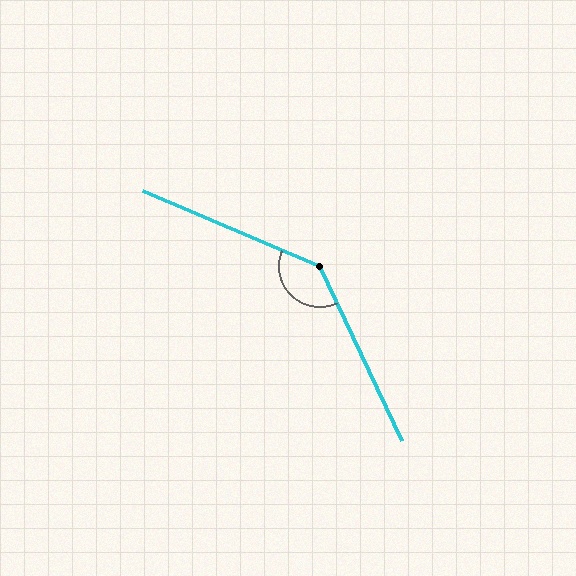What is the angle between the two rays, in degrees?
Approximately 138 degrees.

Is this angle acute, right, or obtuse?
It is obtuse.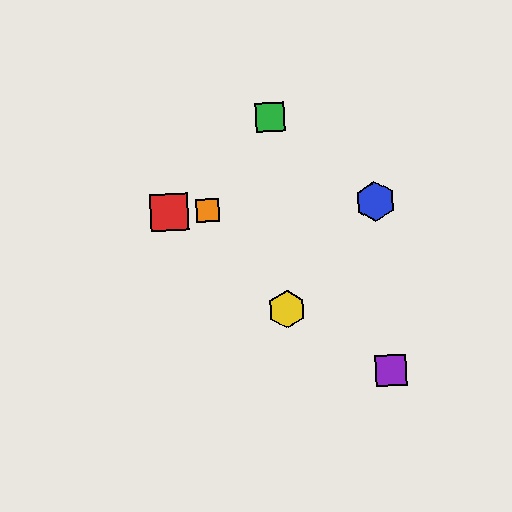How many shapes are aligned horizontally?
3 shapes (the red square, the blue hexagon, the orange square) are aligned horizontally.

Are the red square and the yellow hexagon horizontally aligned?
No, the red square is at y≈212 and the yellow hexagon is at y≈309.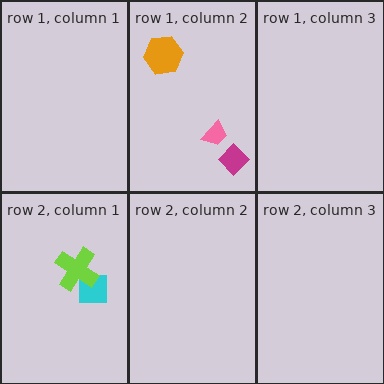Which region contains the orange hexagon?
The row 1, column 2 region.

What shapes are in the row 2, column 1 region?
The cyan square, the lime cross.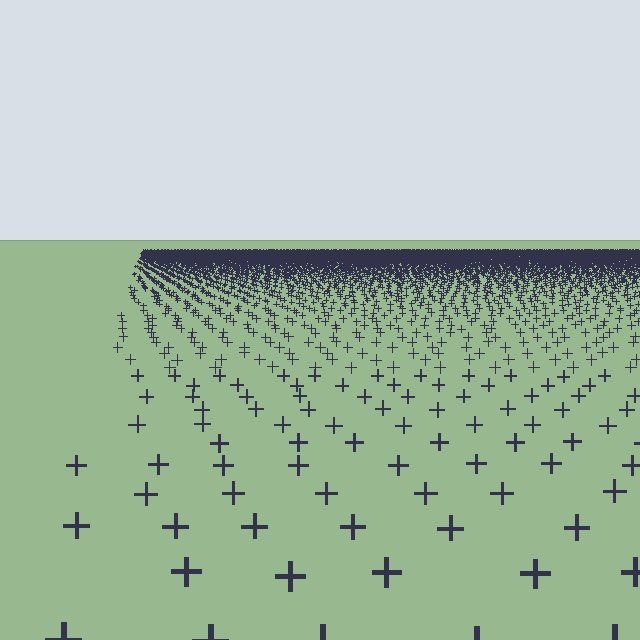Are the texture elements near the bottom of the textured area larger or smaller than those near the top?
Larger. Near the bottom, elements are closer to the viewer and appear at a bigger on-screen size.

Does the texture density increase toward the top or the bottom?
Density increases toward the top.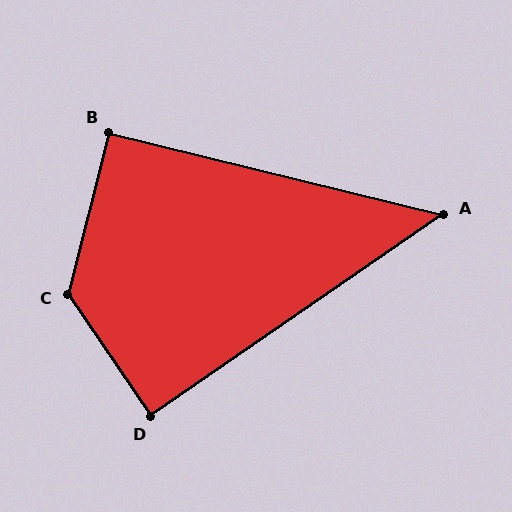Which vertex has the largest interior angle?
C, at approximately 132 degrees.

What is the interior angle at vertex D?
Approximately 89 degrees (approximately right).